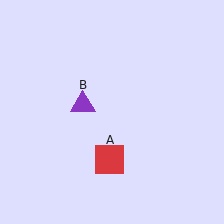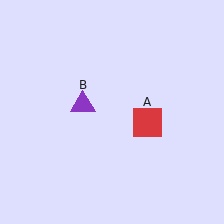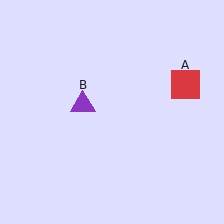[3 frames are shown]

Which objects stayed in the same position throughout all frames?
Purple triangle (object B) remained stationary.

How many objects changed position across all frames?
1 object changed position: red square (object A).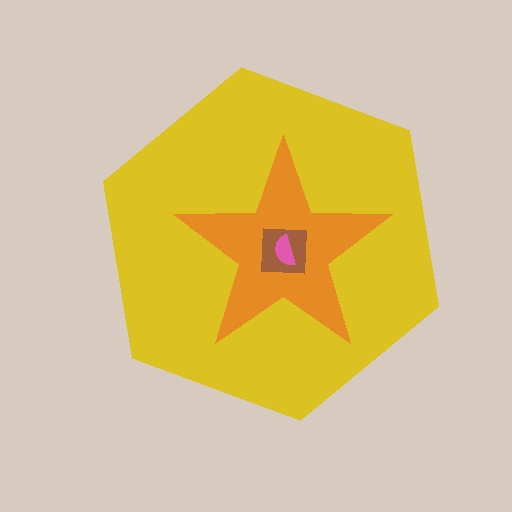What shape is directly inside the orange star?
The brown square.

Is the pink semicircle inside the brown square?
Yes.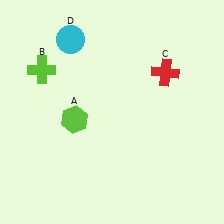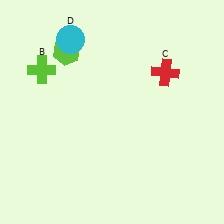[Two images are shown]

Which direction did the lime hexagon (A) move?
The lime hexagon (A) moved up.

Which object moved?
The lime hexagon (A) moved up.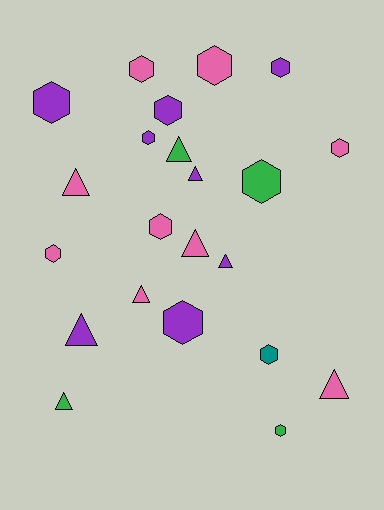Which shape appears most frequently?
Hexagon, with 13 objects.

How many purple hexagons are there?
There are 5 purple hexagons.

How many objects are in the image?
There are 22 objects.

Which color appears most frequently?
Pink, with 9 objects.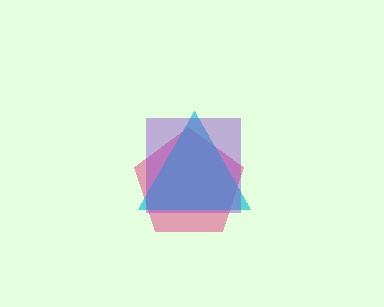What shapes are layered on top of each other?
The layered shapes are: a pink pentagon, a cyan triangle, a purple square.